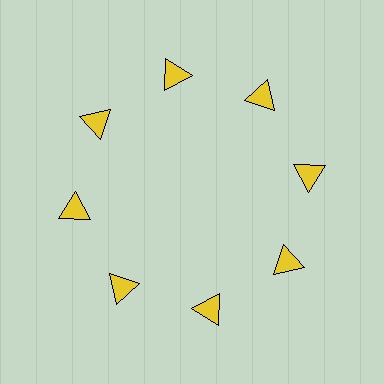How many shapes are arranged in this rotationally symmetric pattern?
There are 8 shapes, arranged in 8 groups of 1.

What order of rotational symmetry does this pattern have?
This pattern has 8-fold rotational symmetry.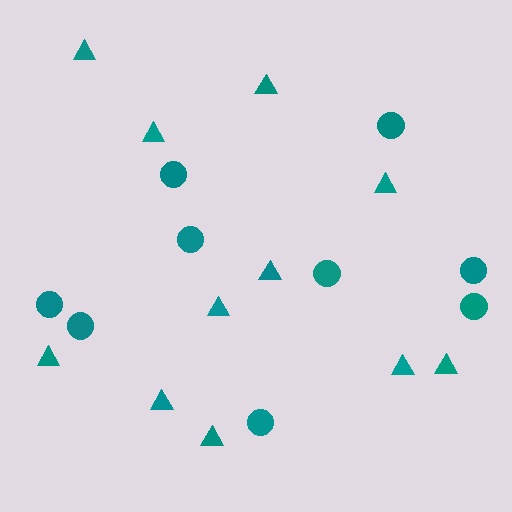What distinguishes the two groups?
There are 2 groups: one group of triangles (11) and one group of circles (9).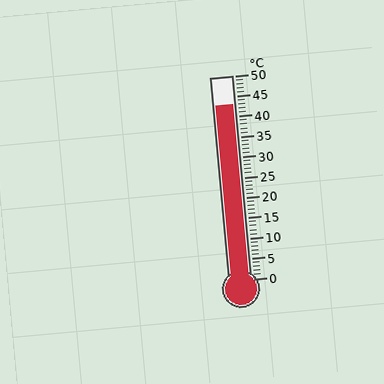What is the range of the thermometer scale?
The thermometer scale ranges from 0°C to 50°C.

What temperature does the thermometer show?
The thermometer shows approximately 43°C.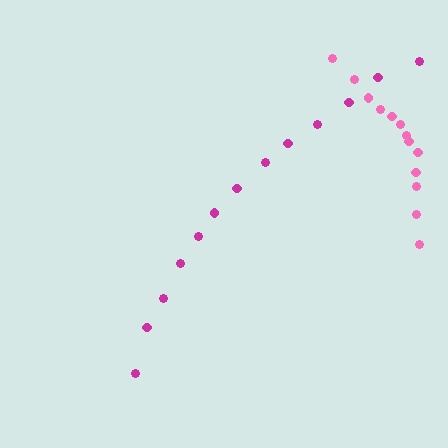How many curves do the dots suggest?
There are 2 distinct paths.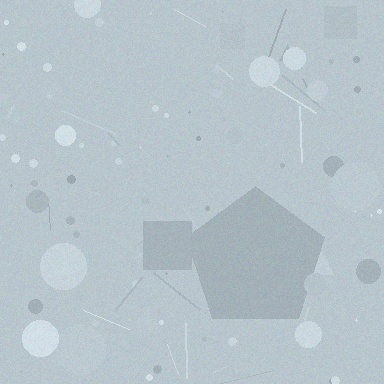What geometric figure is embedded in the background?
A pentagon is embedded in the background.